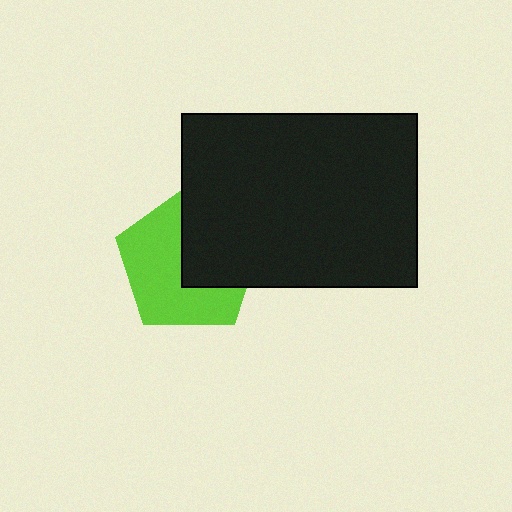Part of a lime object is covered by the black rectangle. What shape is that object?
It is a pentagon.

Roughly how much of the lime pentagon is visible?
About half of it is visible (roughly 58%).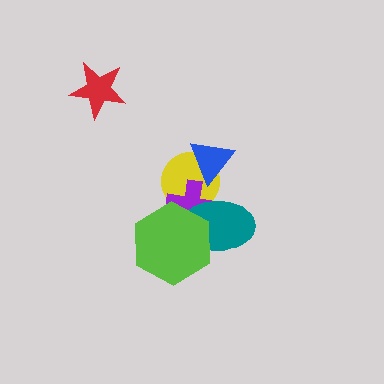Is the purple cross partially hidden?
Yes, it is partially covered by another shape.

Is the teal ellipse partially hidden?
Yes, it is partially covered by another shape.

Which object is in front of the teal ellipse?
The lime hexagon is in front of the teal ellipse.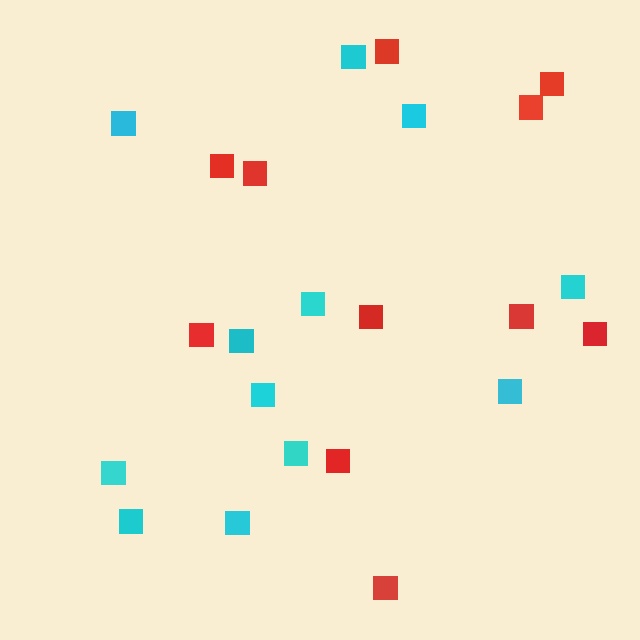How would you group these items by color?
There are 2 groups: one group of red squares (11) and one group of cyan squares (12).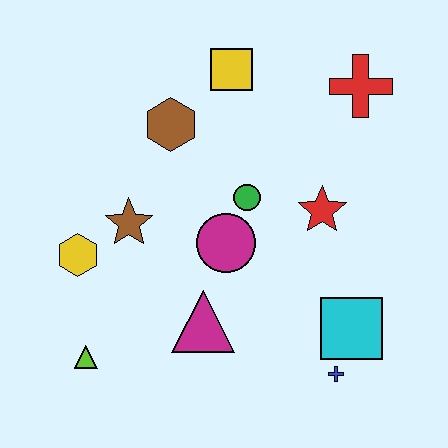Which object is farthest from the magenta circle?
The red cross is farthest from the magenta circle.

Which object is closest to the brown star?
The yellow hexagon is closest to the brown star.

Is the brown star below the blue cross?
No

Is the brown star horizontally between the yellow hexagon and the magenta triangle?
Yes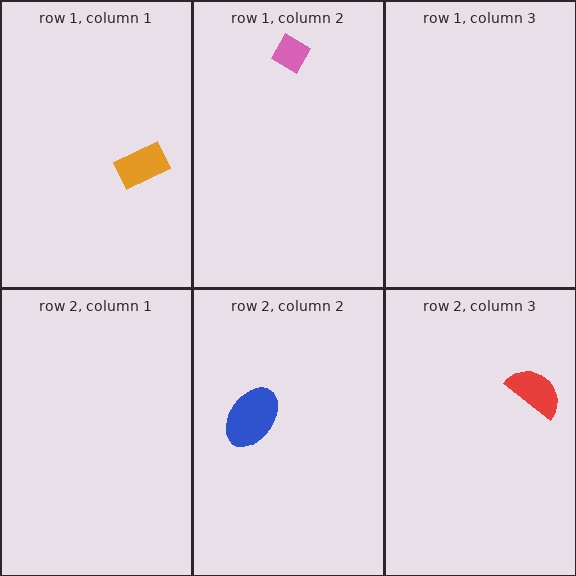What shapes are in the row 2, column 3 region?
The red semicircle.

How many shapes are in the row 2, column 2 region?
1.